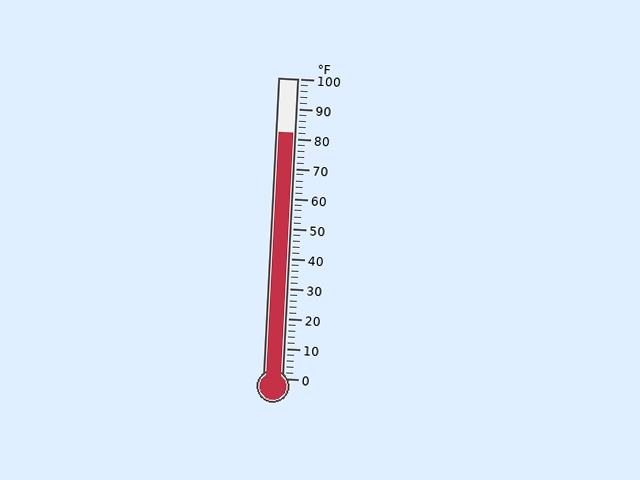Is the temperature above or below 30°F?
The temperature is above 30°F.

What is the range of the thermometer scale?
The thermometer scale ranges from 0°F to 100°F.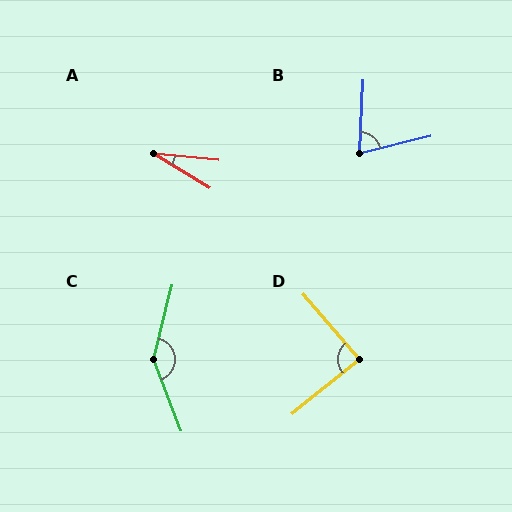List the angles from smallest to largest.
A (26°), B (74°), D (88°), C (145°).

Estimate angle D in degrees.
Approximately 88 degrees.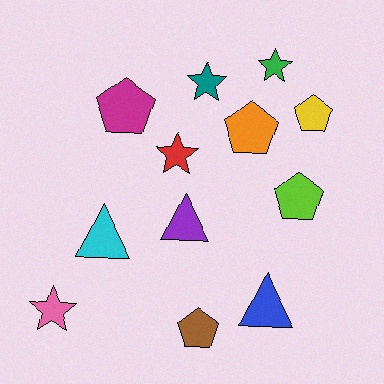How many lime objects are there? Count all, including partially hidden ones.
There is 1 lime object.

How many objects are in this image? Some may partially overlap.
There are 12 objects.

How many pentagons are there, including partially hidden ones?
There are 5 pentagons.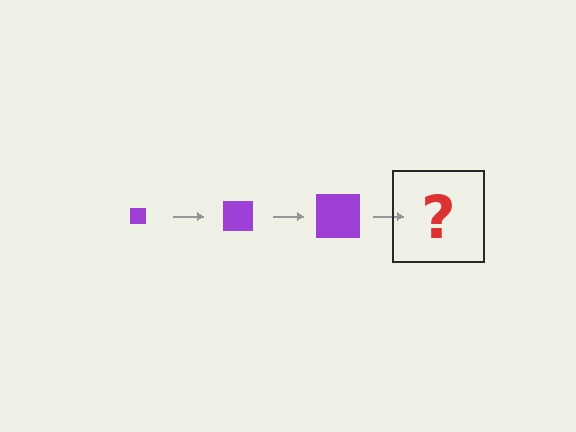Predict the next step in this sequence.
The next step is a purple square, larger than the previous one.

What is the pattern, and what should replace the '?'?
The pattern is that the square gets progressively larger each step. The '?' should be a purple square, larger than the previous one.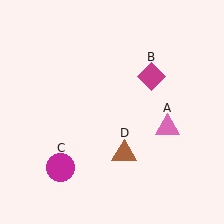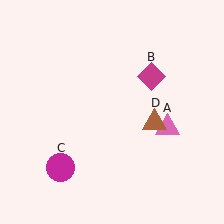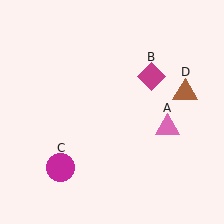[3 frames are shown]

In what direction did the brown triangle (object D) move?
The brown triangle (object D) moved up and to the right.